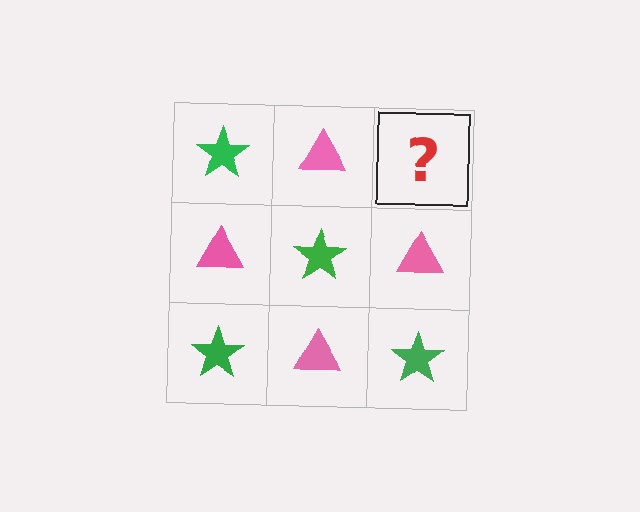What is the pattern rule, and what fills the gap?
The rule is that it alternates green star and pink triangle in a checkerboard pattern. The gap should be filled with a green star.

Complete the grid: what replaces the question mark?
The question mark should be replaced with a green star.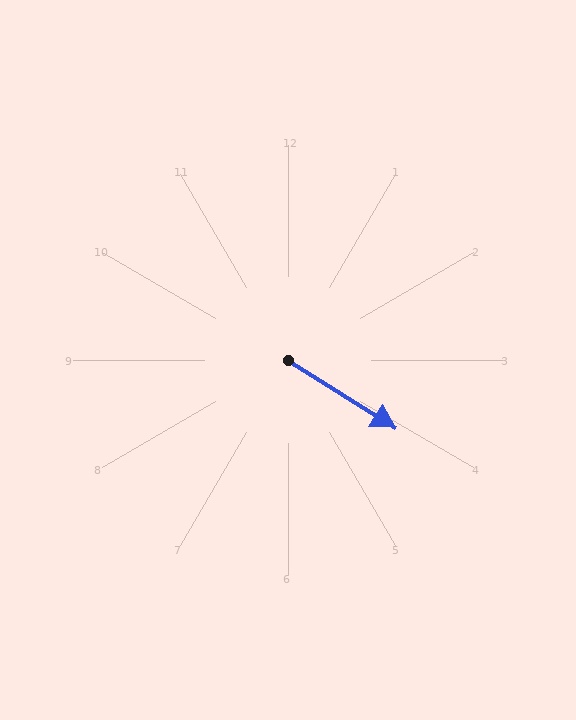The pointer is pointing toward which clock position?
Roughly 4 o'clock.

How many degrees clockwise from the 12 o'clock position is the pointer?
Approximately 122 degrees.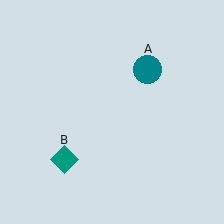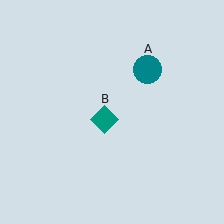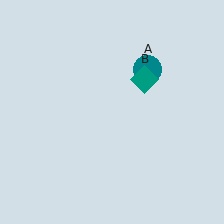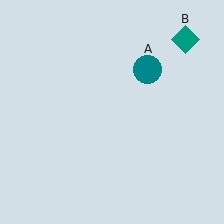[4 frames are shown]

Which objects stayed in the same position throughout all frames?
Teal circle (object A) remained stationary.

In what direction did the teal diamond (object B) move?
The teal diamond (object B) moved up and to the right.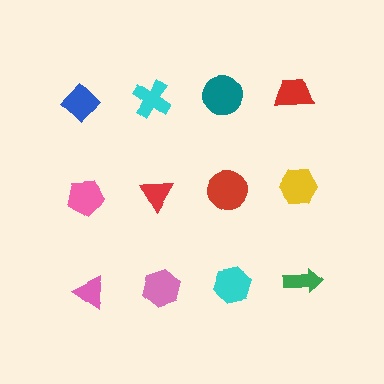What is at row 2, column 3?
A red circle.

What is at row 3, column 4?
A green arrow.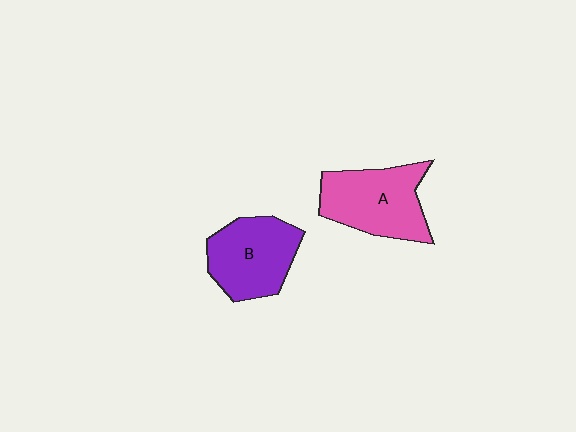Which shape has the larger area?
Shape A (pink).